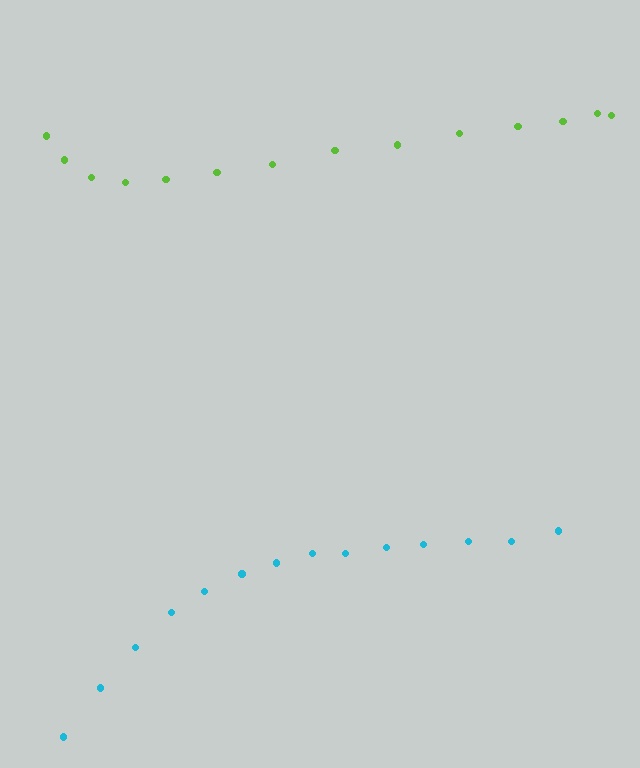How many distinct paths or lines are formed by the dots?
There are 2 distinct paths.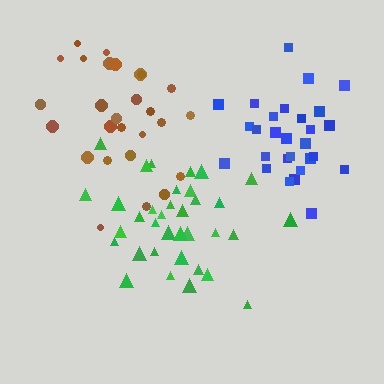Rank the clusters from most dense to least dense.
blue, green, brown.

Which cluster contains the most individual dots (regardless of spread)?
Green (35).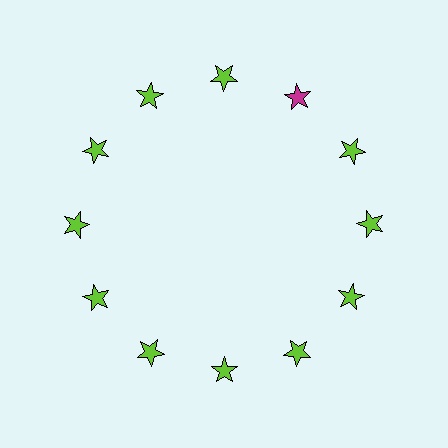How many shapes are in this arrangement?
There are 12 shapes arranged in a ring pattern.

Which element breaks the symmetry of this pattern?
The magenta star at roughly the 1 o'clock position breaks the symmetry. All other shapes are lime stars.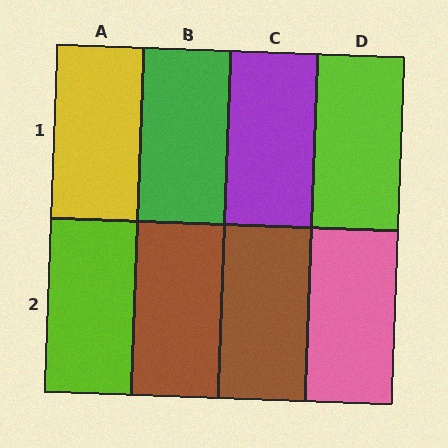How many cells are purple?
1 cell is purple.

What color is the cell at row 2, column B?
Brown.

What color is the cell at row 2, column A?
Lime.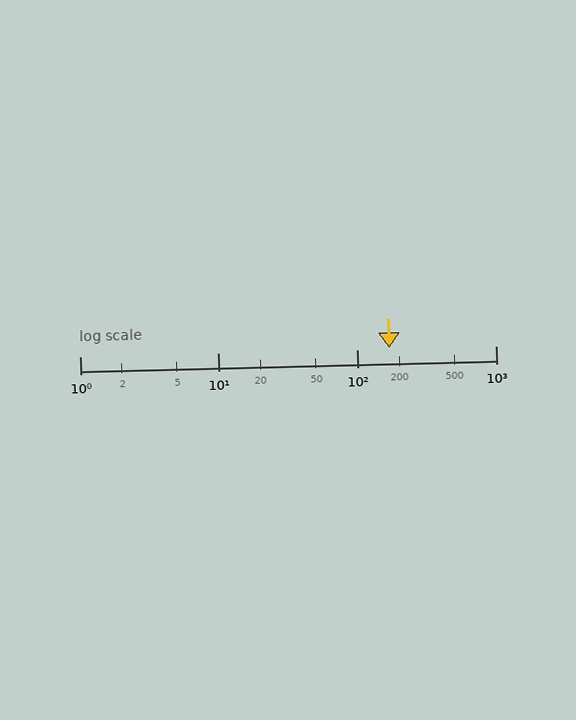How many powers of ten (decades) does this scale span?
The scale spans 3 decades, from 1 to 1000.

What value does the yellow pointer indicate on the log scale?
The pointer indicates approximately 170.